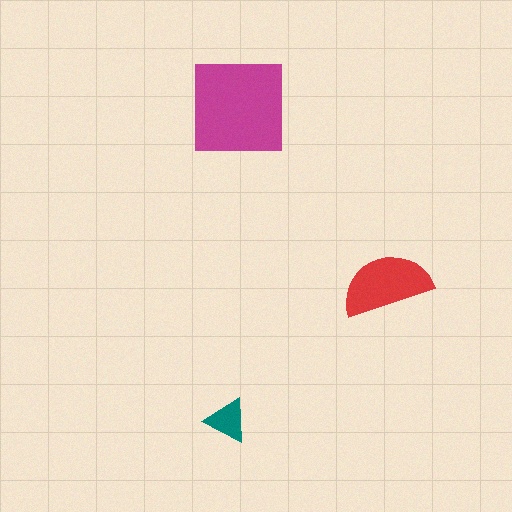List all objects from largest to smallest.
The magenta square, the red semicircle, the teal triangle.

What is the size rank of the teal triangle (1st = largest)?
3rd.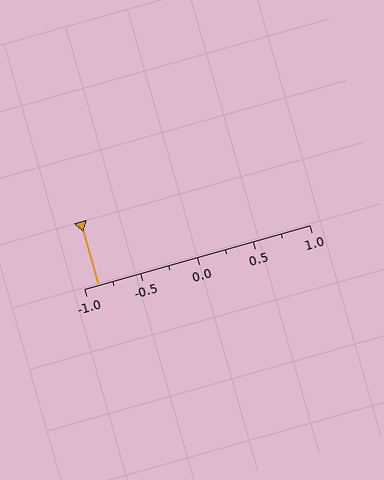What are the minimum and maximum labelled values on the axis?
The axis runs from -1.0 to 1.0.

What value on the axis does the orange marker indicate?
The marker indicates approximately -0.88.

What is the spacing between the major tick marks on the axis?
The major ticks are spaced 0.5 apart.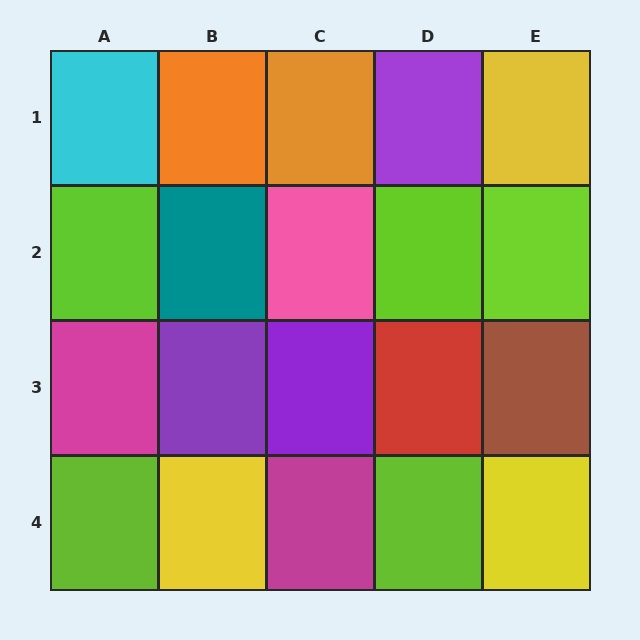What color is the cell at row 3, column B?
Purple.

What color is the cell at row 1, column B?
Orange.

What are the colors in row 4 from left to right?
Lime, yellow, magenta, lime, yellow.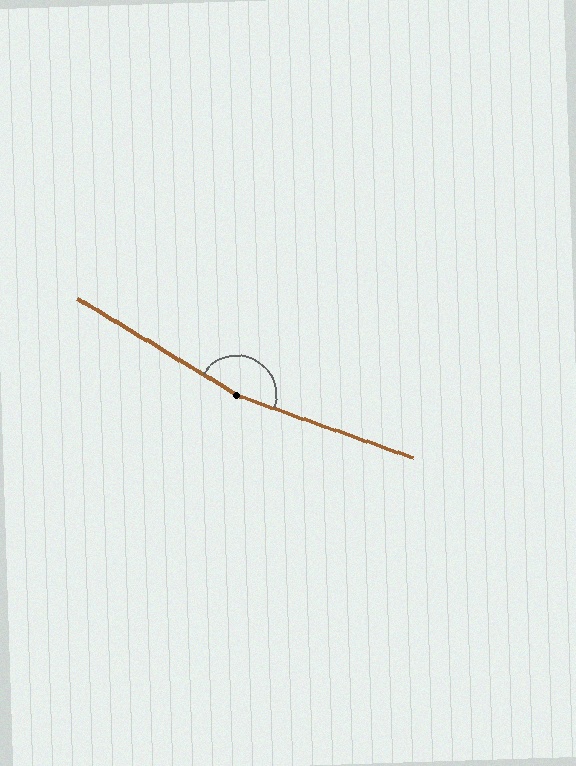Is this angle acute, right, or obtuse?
It is obtuse.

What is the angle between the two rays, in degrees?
Approximately 169 degrees.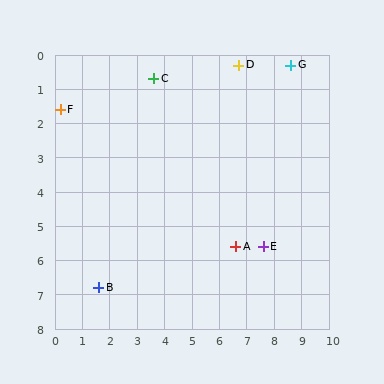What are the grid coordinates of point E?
Point E is at approximately (7.6, 5.6).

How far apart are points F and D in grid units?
Points F and D are about 6.6 grid units apart.